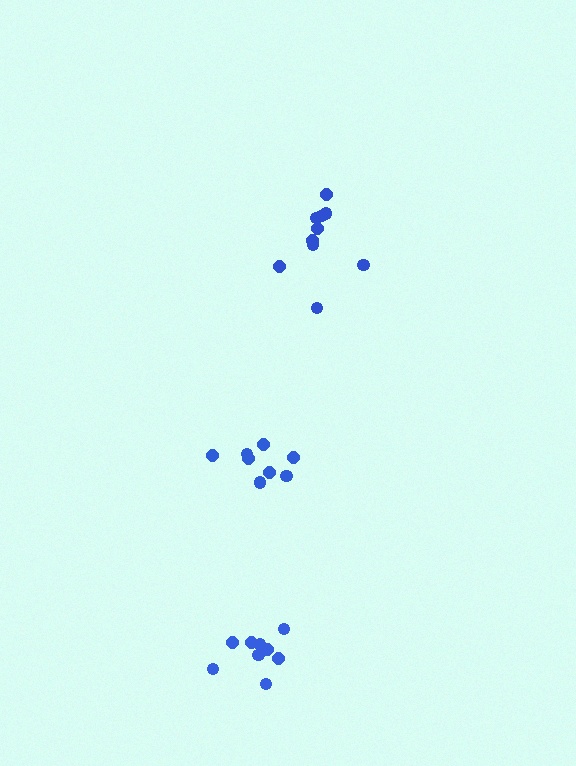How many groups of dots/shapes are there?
There are 3 groups.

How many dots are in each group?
Group 1: 10 dots, Group 2: 9 dots, Group 3: 8 dots (27 total).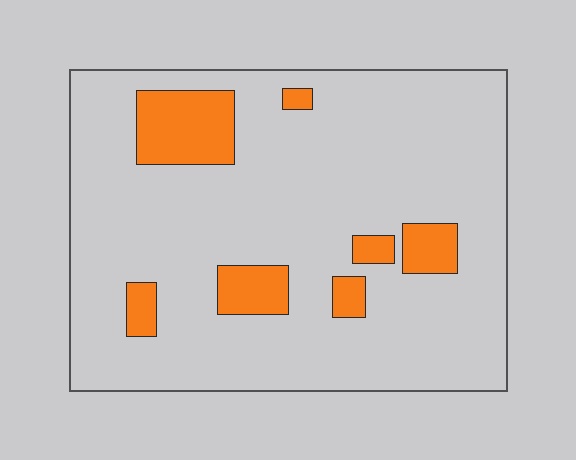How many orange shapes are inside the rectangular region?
7.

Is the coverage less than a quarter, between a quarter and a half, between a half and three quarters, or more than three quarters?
Less than a quarter.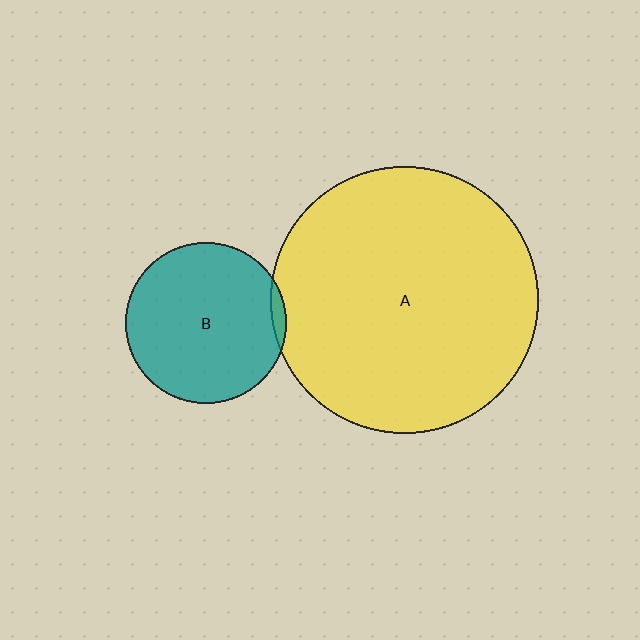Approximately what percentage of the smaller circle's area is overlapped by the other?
Approximately 5%.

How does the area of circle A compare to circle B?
Approximately 2.8 times.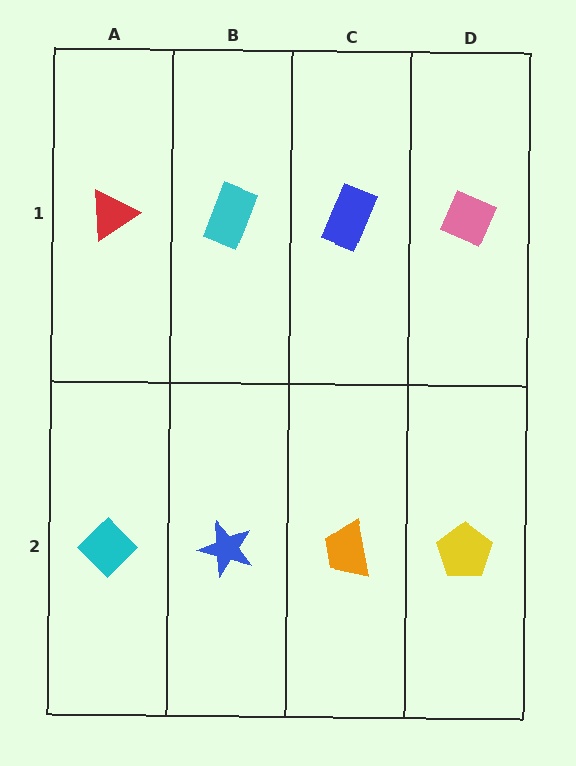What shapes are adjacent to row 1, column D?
A yellow pentagon (row 2, column D), a blue rectangle (row 1, column C).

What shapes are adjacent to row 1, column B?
A blue star (row 2, column B), a red triangle (row 1, column A), a blue rectangle (row 1, column C).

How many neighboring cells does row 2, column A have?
2.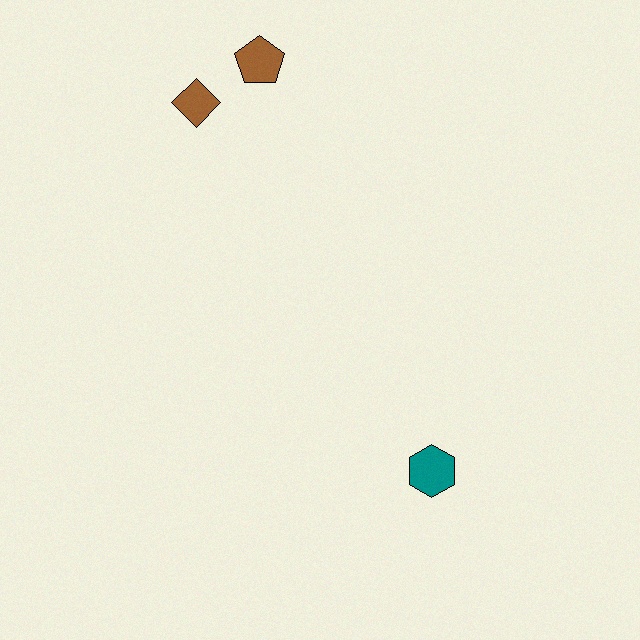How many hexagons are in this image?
There is 1 hexagon.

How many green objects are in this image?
There are no green objects.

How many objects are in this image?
There are 3 objects.